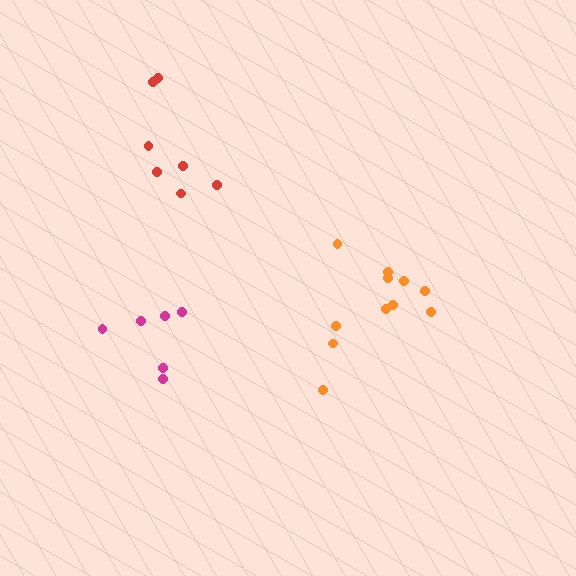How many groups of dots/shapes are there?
There are 3 groups.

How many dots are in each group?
Group 1: 6 dots, Group 2: 11 dots, Group 3: 7 dots (24 total).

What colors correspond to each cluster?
The clusters are colored: magenta, orange, red.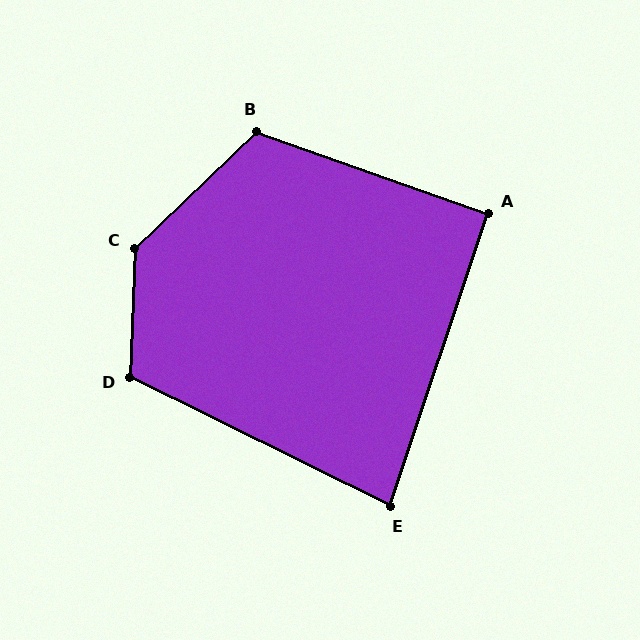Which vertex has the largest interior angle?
C, at approximately 136 degrees.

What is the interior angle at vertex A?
Approximately 91 degrees (approximately right).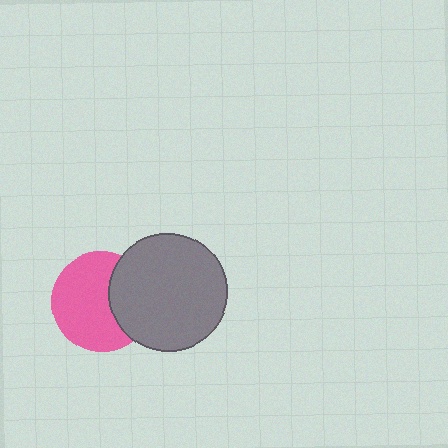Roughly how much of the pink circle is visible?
Most of it is visible (roughly 67%).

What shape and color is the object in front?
The object in front is a gray circle.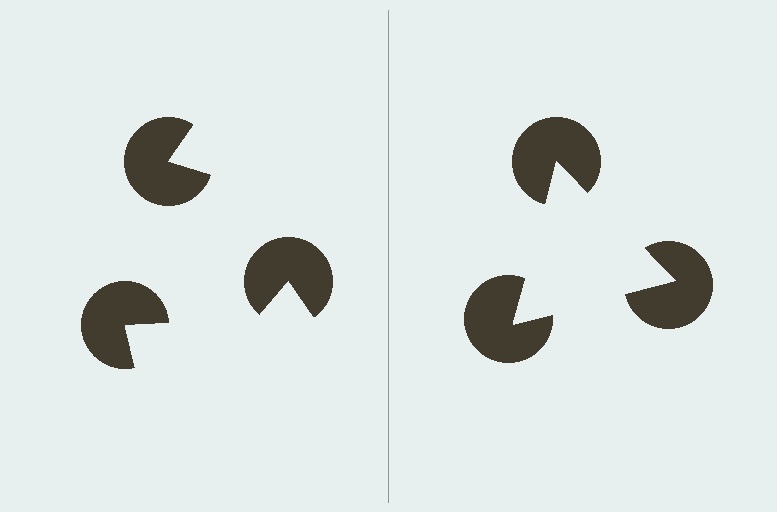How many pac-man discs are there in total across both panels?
6 — 3 on each side.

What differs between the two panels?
The pac-man discs are positioned identically on both sides; only the wedge orientations differ. On the right they align to a triangle; on the left they are misaligned.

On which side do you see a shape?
An illusory triangle appears on the right side. On the left side the wedge cuts are rotated, so no coherent shape forms.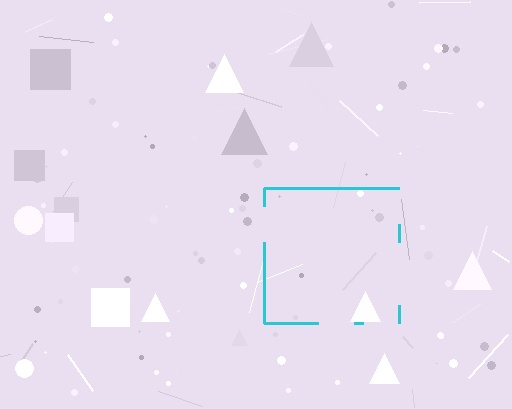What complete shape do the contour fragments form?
The contour fragments form a square.